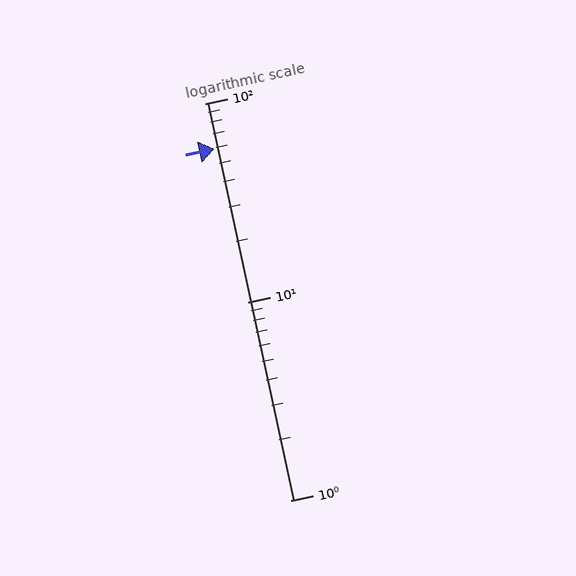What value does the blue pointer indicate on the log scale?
The pointer indicates approximately 59.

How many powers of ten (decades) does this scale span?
The scale spans 2 decades, from 1 to 100.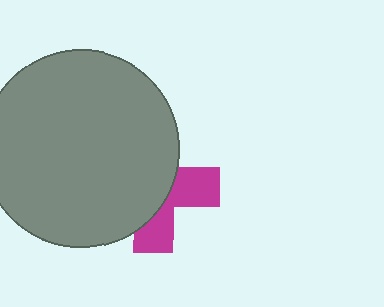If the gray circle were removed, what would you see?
You would see the complete magenta cross.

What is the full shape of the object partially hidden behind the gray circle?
The partially hidden object is a magenta cross.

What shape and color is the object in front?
The object in front is a gray circle.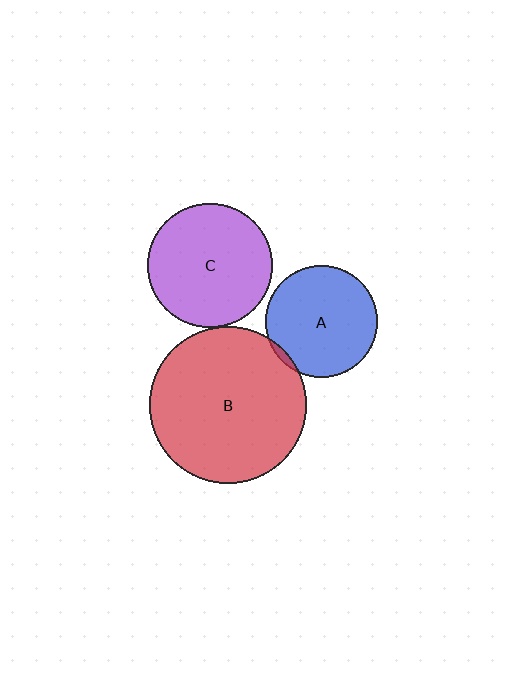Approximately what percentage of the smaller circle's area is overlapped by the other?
Approximately 5%.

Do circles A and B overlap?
Yes.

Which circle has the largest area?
Circle B (red).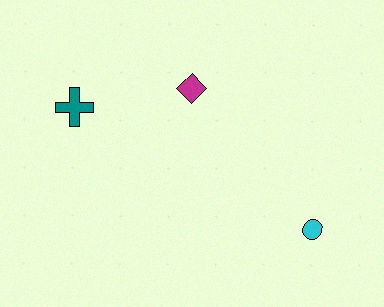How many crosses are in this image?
There is 1 cross.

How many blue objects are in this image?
There are no blue objects.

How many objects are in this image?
There are 3 objects.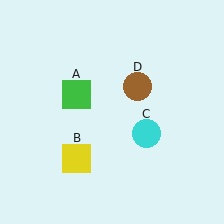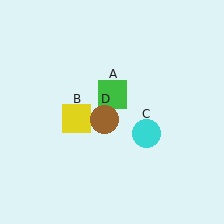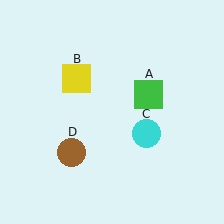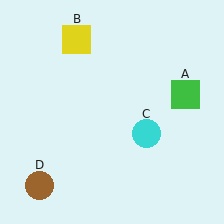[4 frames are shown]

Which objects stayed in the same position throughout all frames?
Cyan circle (object C) remained stationary.